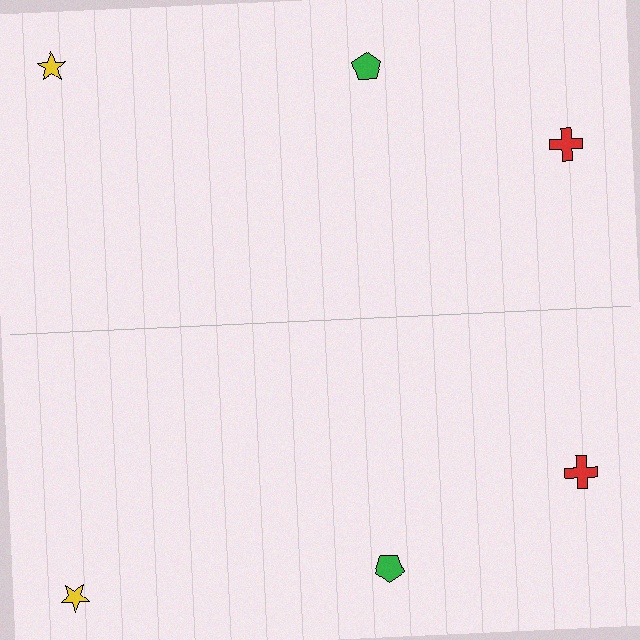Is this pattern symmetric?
Yes, this pattern has bilateral (reflection) symmetry.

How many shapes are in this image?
There are 6 shapes in this image.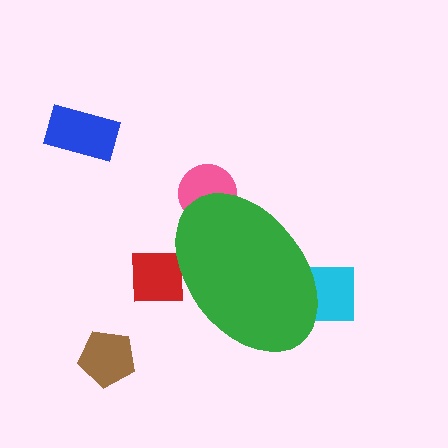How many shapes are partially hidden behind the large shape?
3 shapes are partially hidden.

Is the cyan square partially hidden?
Yes, the cyan square is partially hidden behind the green ellipse.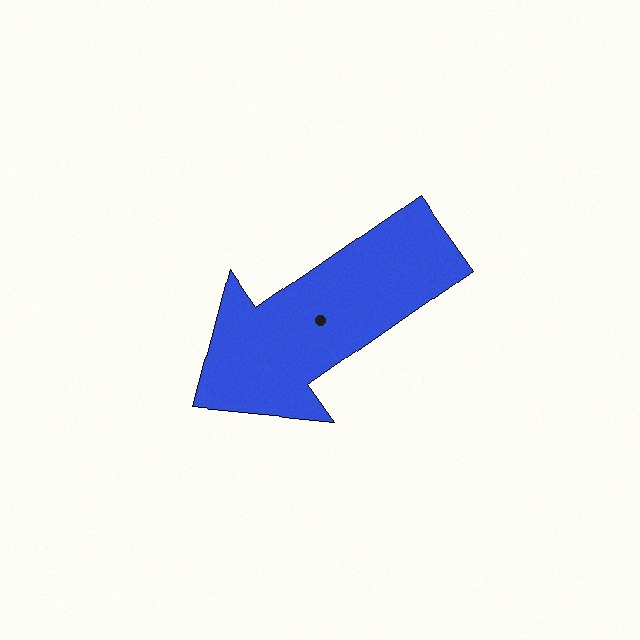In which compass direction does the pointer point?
Southwest.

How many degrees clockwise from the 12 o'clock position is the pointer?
Approximately 235 degrees.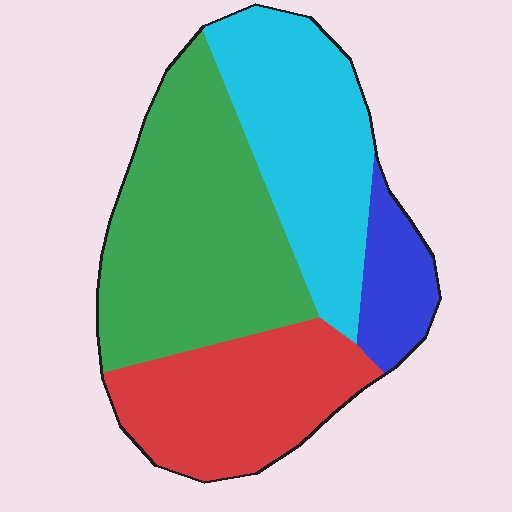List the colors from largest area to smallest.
From largest to smallest: green, cyan, red, blue.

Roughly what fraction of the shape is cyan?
Cyan covers around 30% of the shape.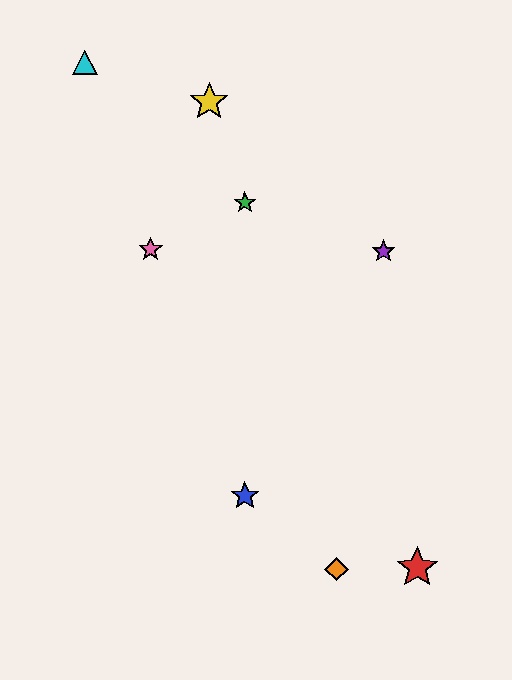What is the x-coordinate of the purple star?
The purple star is at x≈383.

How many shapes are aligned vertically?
2 shapes (the blue star, the green star) are aligned vertically.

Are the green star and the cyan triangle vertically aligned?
No, the green star is at x≈245 and the cyan triangle is at x≈85.